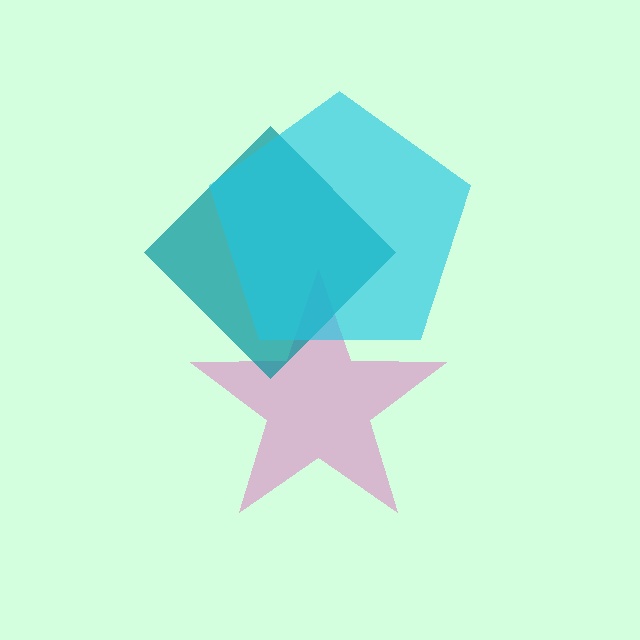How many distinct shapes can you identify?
There are 3 distinct shapes: a pink star, a teal diamond, a cyan pentagon.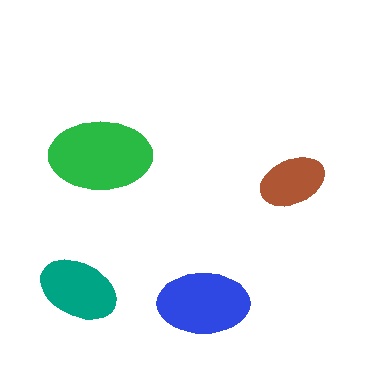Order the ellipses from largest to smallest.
the green one, the blue one, the teal one, the brown one.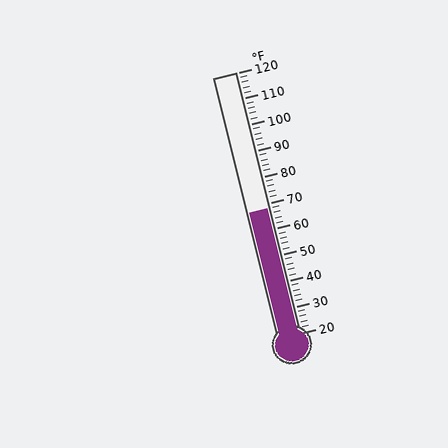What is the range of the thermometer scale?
The thermometer scale ranges from 20°F to 120°F.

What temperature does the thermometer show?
The thermometer shows approximately 68°F.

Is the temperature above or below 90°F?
The temperature is below 90°F.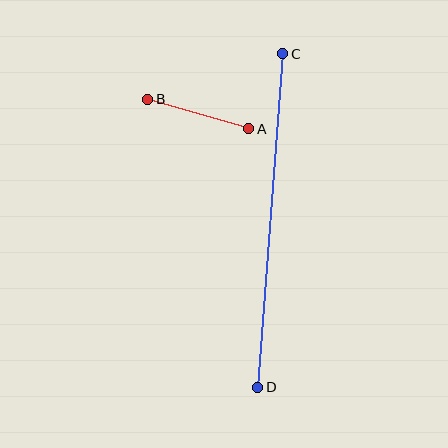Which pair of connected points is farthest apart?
Points C and D are farthest apart.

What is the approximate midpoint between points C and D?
The midpoint is at approximately (270, 221) pixels.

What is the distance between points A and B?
The distance is approximately 105 pixels.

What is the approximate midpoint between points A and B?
The midpoint is at approximately (198, 114) pixels.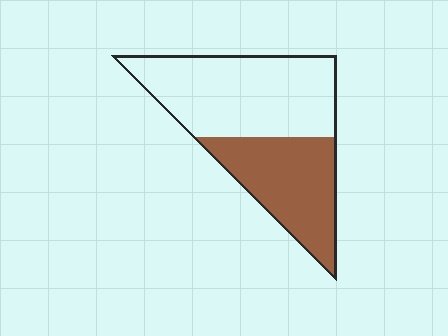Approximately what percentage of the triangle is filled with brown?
Approximately 40%.